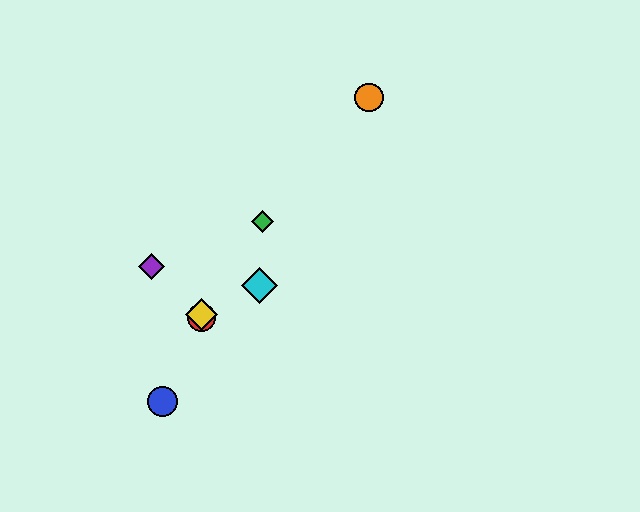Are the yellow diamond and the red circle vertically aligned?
Yes, both are at x≈201.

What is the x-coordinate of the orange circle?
The orange circle is at x≈369.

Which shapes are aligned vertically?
The red circle, the yellow diamond are aligned vertically.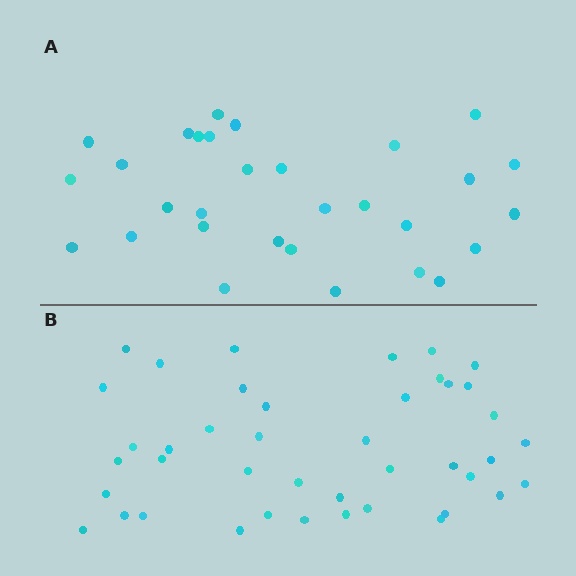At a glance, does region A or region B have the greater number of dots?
Region B (the bottom region) has more dots.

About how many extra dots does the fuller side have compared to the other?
Region B has roughly 12 or so more dots than region A.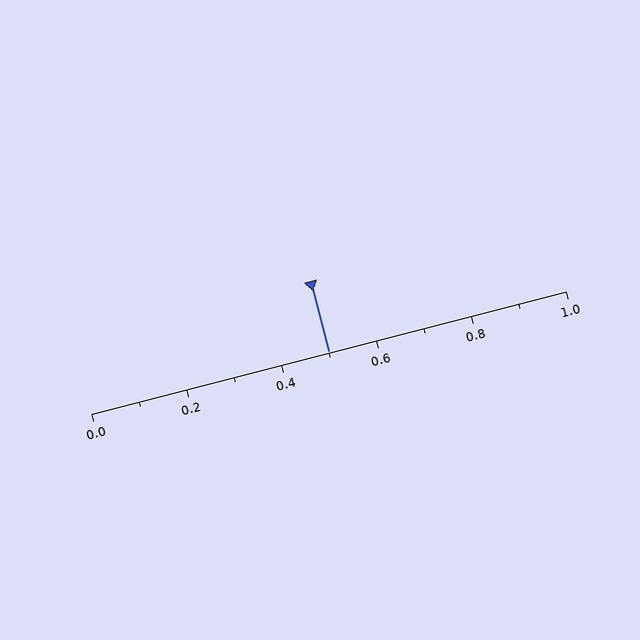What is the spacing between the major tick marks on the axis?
The major ticks are spaced 0.2 apart.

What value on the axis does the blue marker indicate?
The marker indicates approximately 0.5.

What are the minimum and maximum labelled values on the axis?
The axis runs from 0.0 to 1.0.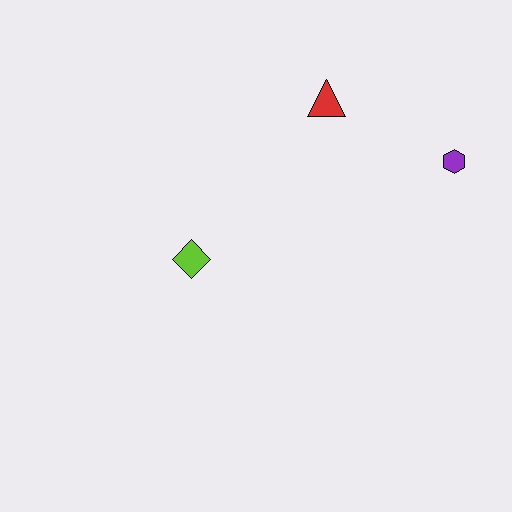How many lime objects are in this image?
There is 1 lime object.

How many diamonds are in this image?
There is 1 diamond.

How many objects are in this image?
There are 3 objects.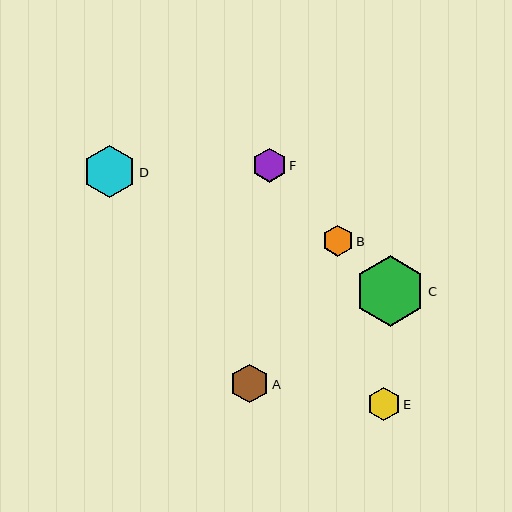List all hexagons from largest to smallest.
From largest to smallest: C, D, A, F, E, B.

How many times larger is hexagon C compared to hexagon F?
Hexagon C is approximately 2.1 times the size of hexagon F.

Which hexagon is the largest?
Hexagon C is the largest with a size of approximately 70 pixels.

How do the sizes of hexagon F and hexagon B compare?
Hexagon F and hexagon B are approximately the same size.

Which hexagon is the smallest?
Hexagon B is the smallest with a size of approximately 31 pixels.